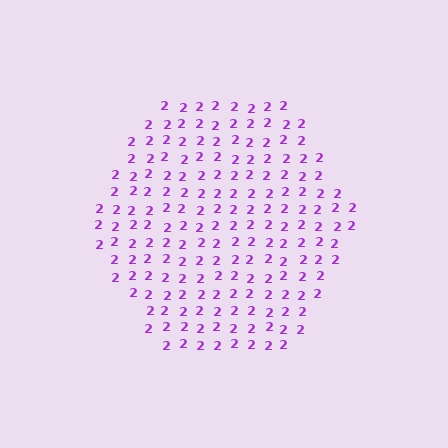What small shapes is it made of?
It is made of small digit 2's.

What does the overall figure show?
The overall figure shows a hexagon.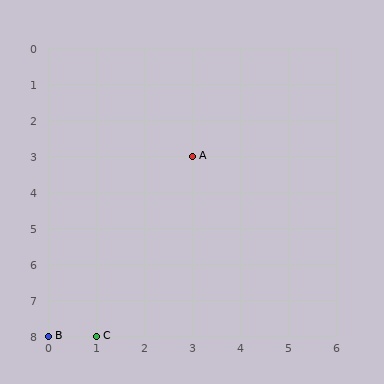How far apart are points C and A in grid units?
Points C and A are 2 columns and 5 rows apart (about 5.4 grid units diagonally).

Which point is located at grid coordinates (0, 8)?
Point B is at (0, 8).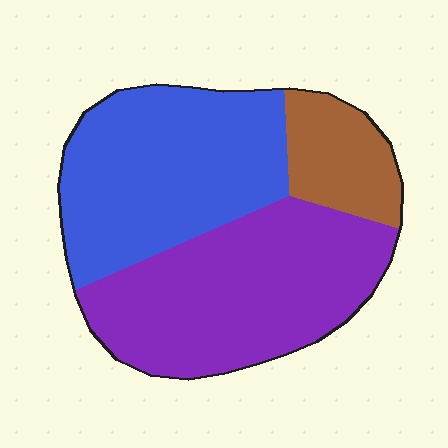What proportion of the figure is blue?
Blue covers around 40% of the figure.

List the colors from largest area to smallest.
From largest to smallest: purple, blue, brown.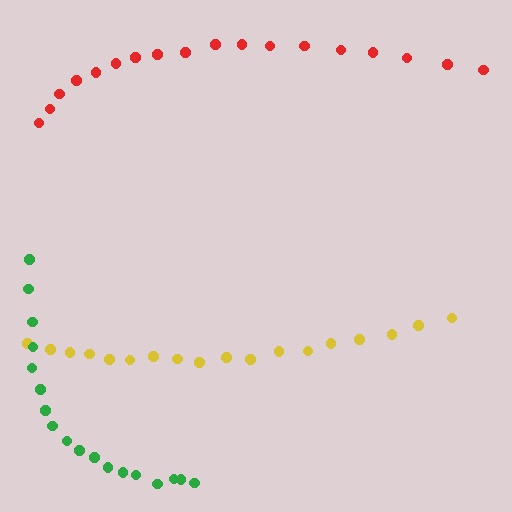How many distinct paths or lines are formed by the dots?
There are 3 distinct paths.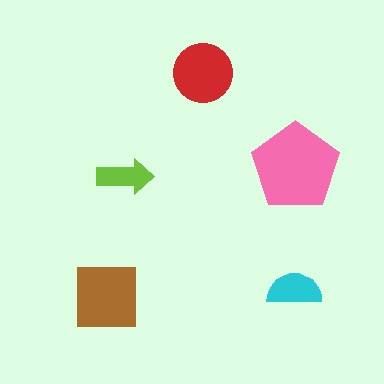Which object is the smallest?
The lime arrow.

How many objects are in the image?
There are 5 objects in the image.